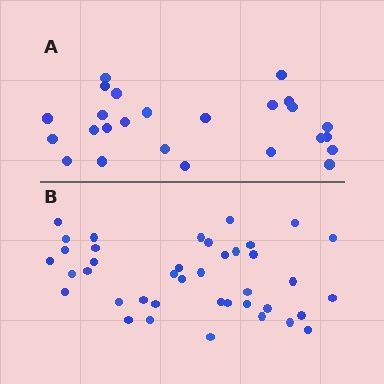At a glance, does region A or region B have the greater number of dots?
Region B (the bottom region) has more dots.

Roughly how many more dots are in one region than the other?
Region B has approximately 15 more dots than region A.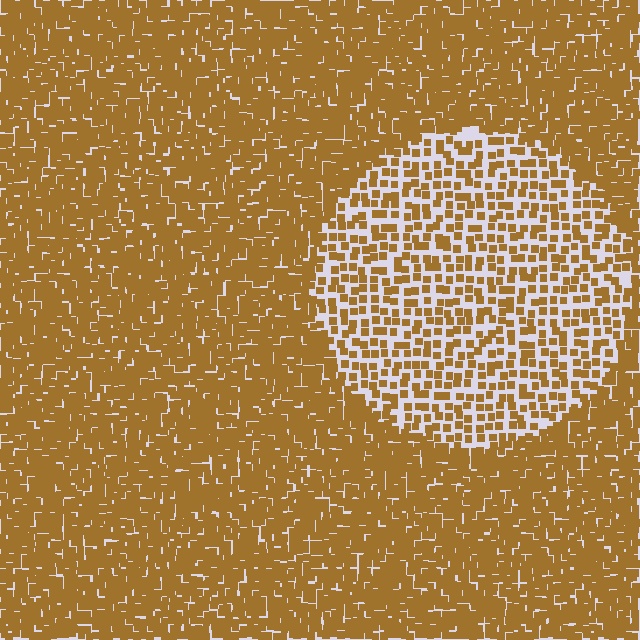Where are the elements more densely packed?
The elements are more densely packed outside the circle boundary.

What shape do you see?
I see a circle.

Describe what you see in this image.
The image contains small brown elements arranged at two different densities. A circle-shaped region is visible where the elements are less densely packed than the surrounding area.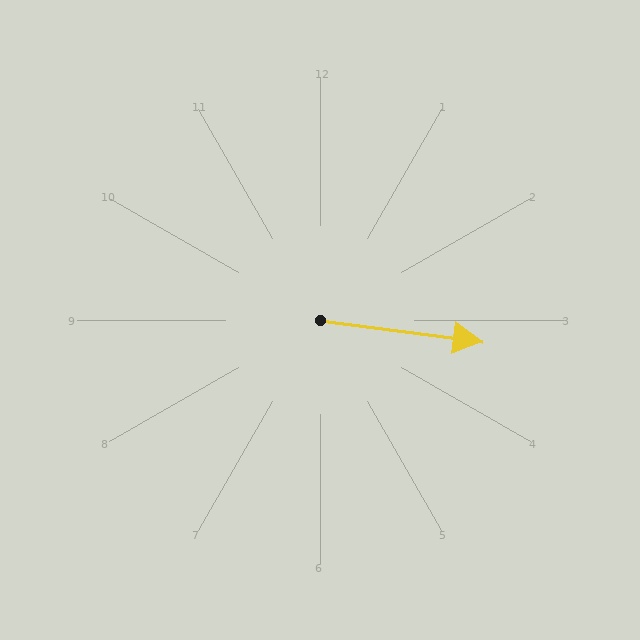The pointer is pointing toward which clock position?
Roughly 3 o'clock.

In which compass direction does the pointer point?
East.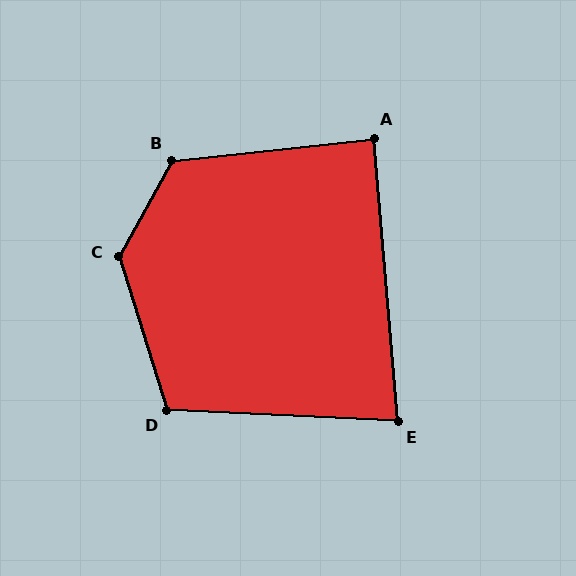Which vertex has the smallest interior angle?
E, at approximately 83 degrees.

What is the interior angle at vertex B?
Approximately 125 degrees (obtuse).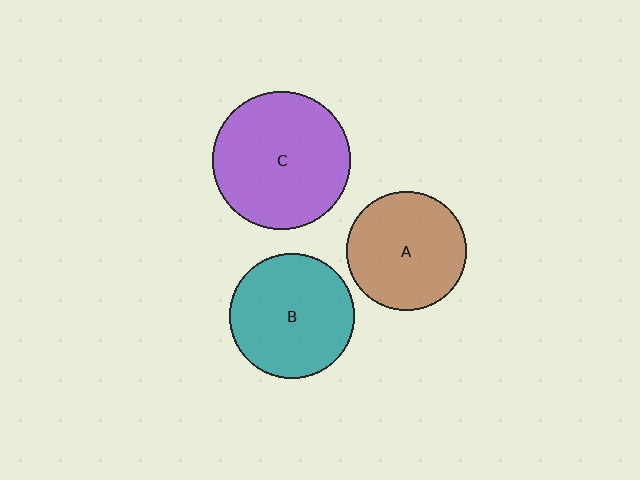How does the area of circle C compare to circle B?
Approximately 1.2 times.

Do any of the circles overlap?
No, none of the circles overlap.